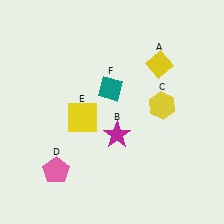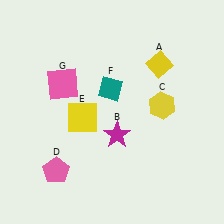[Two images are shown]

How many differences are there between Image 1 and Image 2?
There is 1 difference between the two images.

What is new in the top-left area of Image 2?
A pink square (G) was added in the top-left area of Image 2.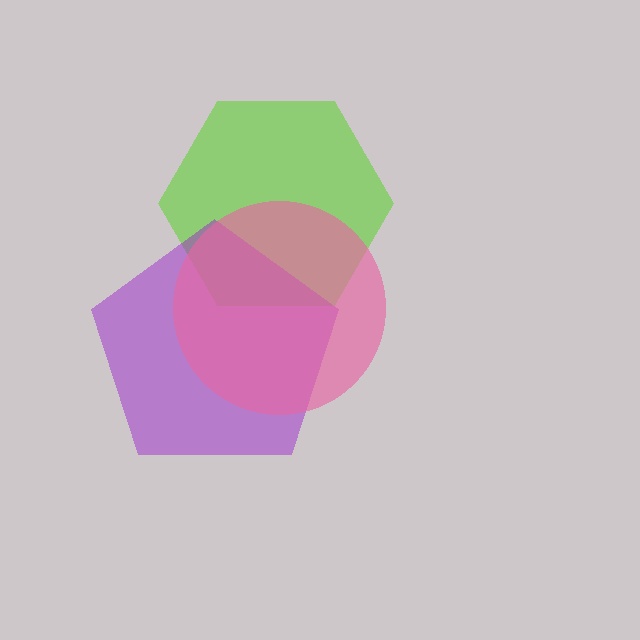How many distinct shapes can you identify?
There are 3 distinct shapes: a lime hexagon, a purple pentagon, a pink circle.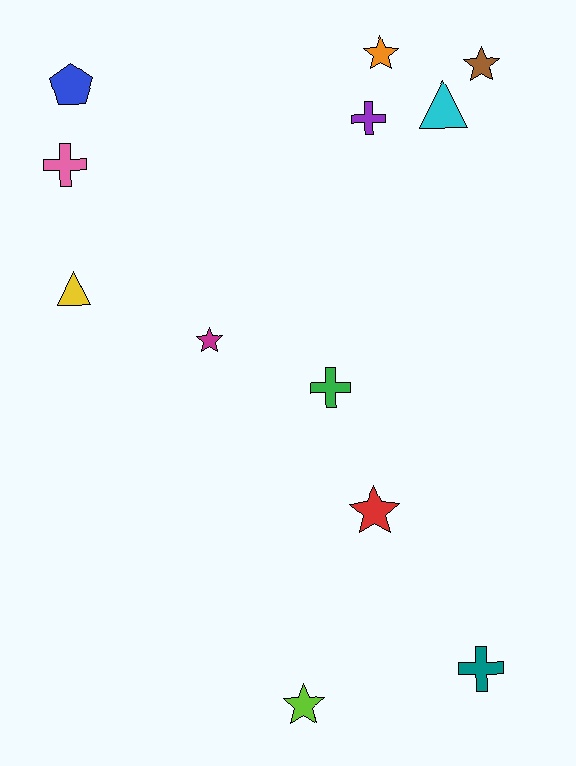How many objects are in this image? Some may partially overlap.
There are 12 objects.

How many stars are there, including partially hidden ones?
There are 5 stars.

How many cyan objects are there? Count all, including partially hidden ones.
There is 1 cyan object.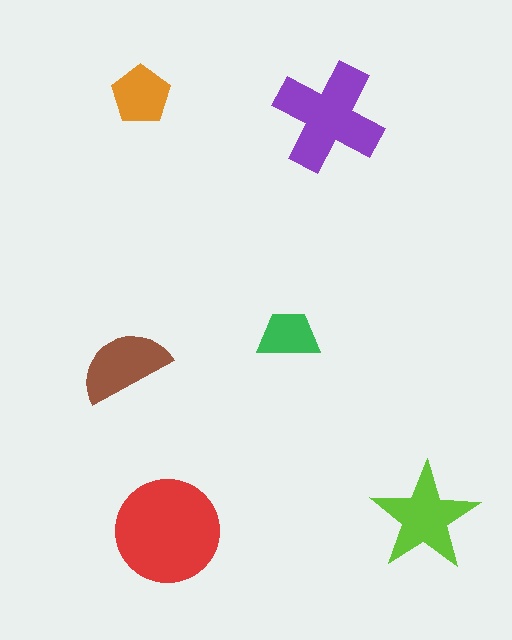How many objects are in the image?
There are 6 objects in the image.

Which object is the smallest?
The green trapezoid.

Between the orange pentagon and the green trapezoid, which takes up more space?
The orange pentagon.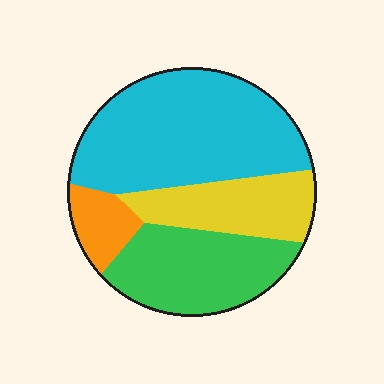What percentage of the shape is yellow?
Yellow takes up about one fifth (1/5) of the shape.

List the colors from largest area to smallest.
From largest to smallest: cyan, green, yellow, orange.